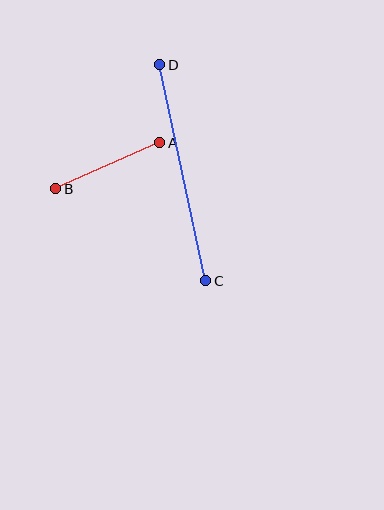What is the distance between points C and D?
The distance is approximately 221 pixels.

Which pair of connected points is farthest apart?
Points C and D are farthest apart.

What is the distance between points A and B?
The distance is approximately 114 pixels.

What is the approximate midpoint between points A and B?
The midpoint is at approximately (108, 166) pixels.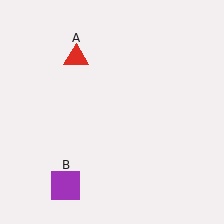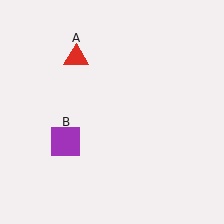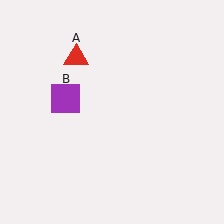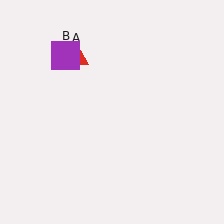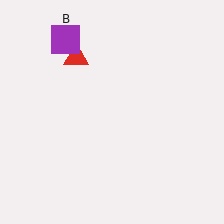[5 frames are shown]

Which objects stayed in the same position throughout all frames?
Red triangle (object A) remained stationary.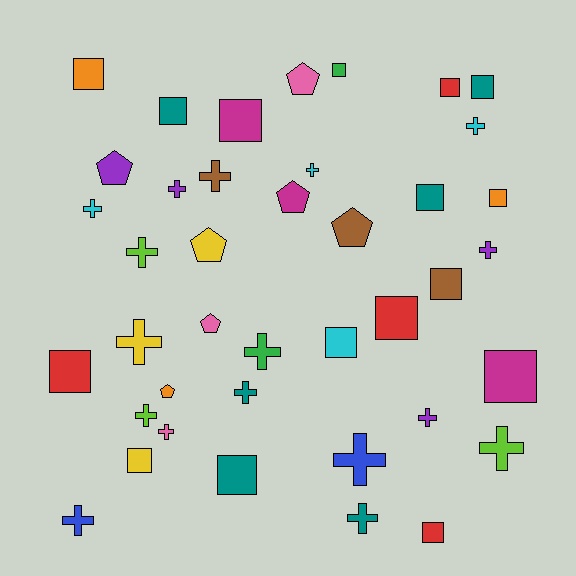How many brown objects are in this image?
There are 3 brown objects.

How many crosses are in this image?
There are 17 crosses.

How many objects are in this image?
There are 40 objects.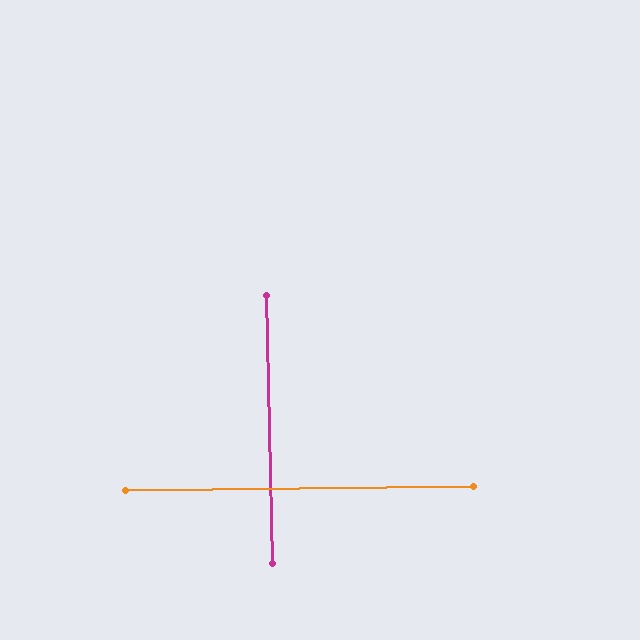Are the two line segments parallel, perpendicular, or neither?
Perpendicular — they meet at approximately 90°.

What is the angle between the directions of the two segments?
Approximately 90 degrees.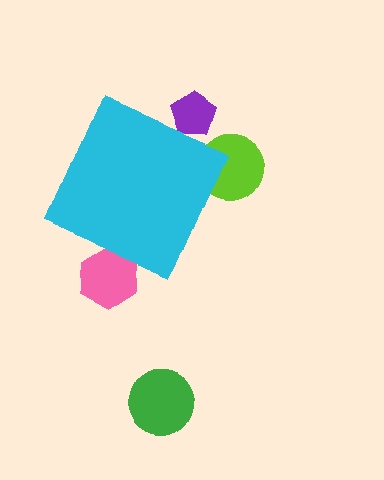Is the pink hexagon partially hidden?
Yes, the pink hexagon is partially hidden behind the cyan diamond.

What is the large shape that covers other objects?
A cyan diamond.